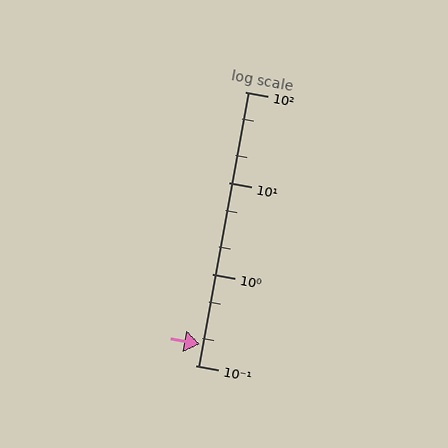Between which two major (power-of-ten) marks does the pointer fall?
The pointer is between 0.1 and 1.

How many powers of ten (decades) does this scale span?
The scale spans 3 decades, from 0.1 to 100.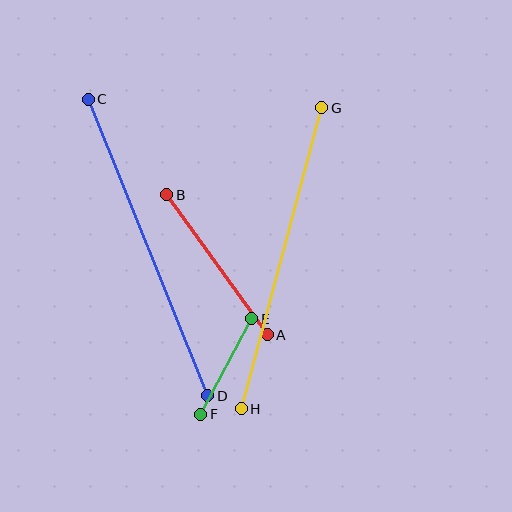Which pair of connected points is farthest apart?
Points C and D are farthest apart.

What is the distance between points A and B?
The distance is approximately 172 pixels.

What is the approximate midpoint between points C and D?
The midpoint is at approximately (148, 248) pixels.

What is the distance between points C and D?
The distance is approximately 320 pixels.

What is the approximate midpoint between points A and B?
The midpoint is at approximately (217, 265) pixels.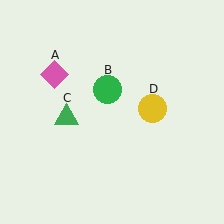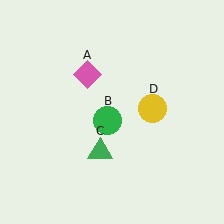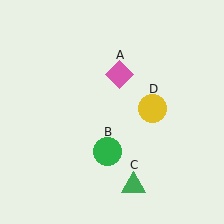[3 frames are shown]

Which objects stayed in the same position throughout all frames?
Yellow circle (object D) remained stationary.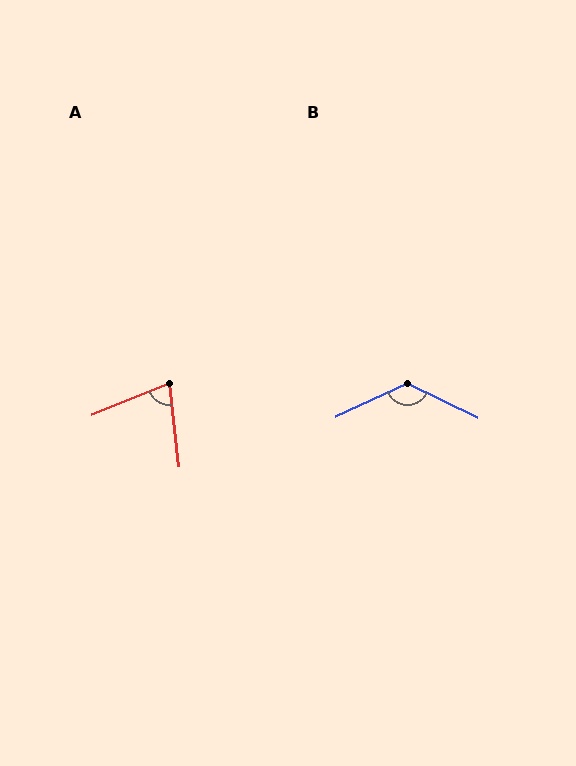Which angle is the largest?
B, at approximately 129 degrees.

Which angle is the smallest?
A, at approximately 75 degrees.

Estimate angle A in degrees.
Approximately 75 degrees.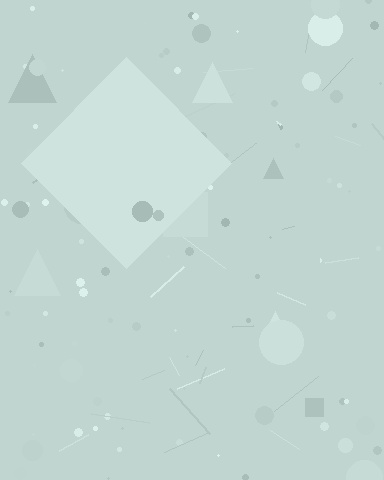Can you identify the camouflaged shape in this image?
The camouflaged shape is a diamond.